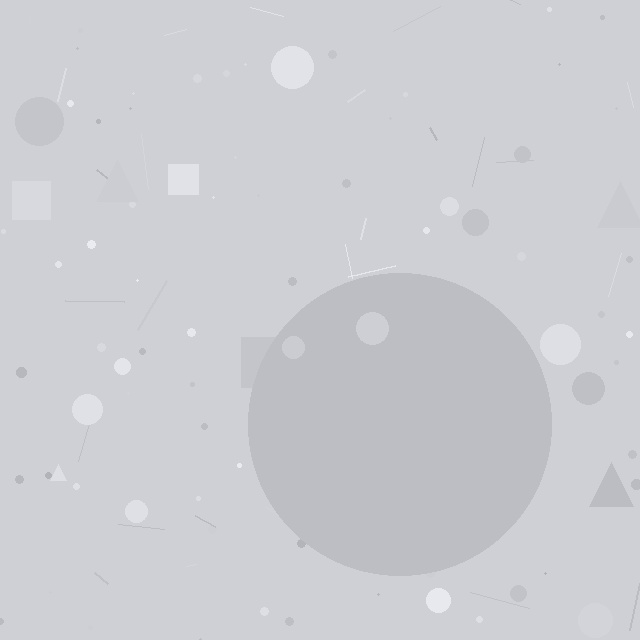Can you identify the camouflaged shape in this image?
The camouflaged shape is a circle.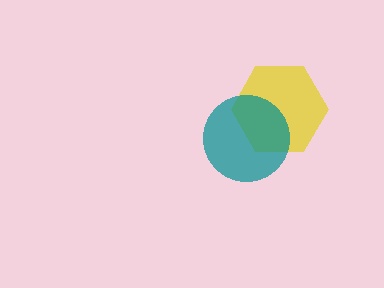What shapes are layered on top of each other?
The layered shapes are: a yellow hexagon, a teal circle.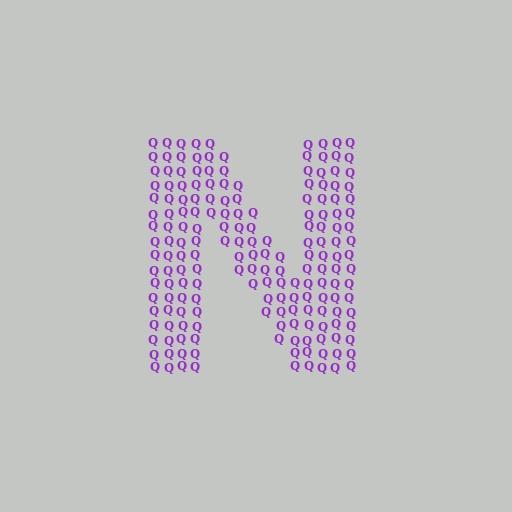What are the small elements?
The small elements are letter Q's.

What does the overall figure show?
The overall figure shows the letter N.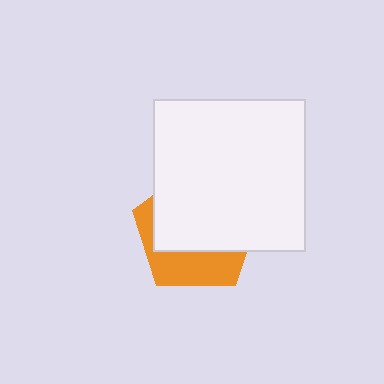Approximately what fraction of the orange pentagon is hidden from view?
Roughly 64% of the orange pentagon is hidden behind the white square.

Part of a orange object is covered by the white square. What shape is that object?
It is a pentagon.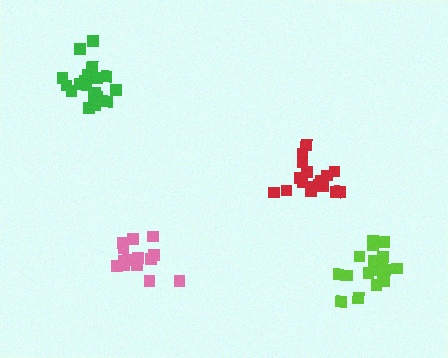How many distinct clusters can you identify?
There are 4 distinct clusters.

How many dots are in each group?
Group 1: 17 dots, Group 2: 16 dots, Group 3: 20 dots, Group 4: 18 dots (71 total).